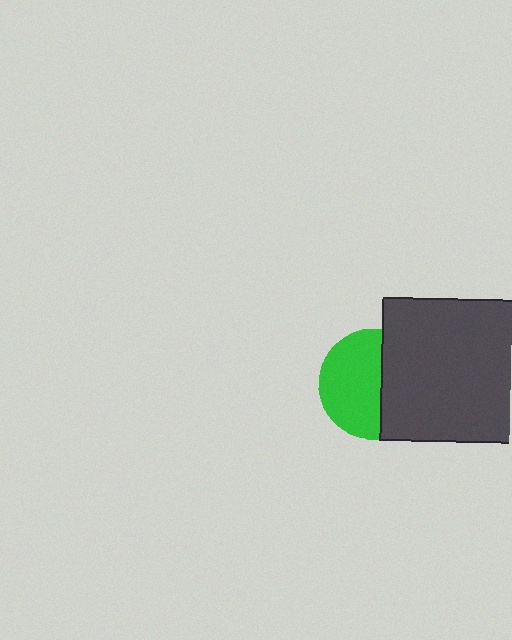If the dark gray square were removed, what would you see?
You would see the complete green circle.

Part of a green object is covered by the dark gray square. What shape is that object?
It is a circle.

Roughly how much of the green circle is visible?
About half of it is visible (roughly 58%).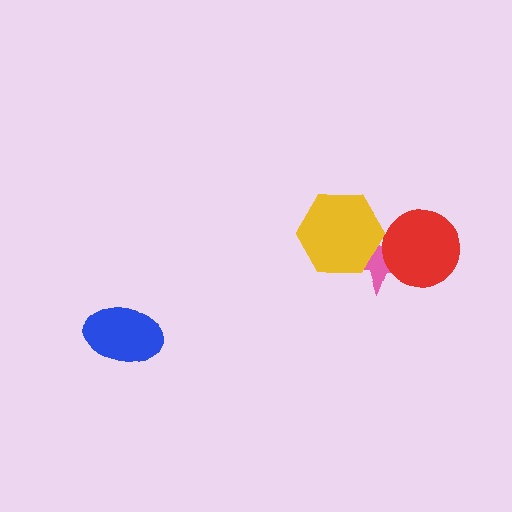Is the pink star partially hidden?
Yes, it is partially covered by another shape.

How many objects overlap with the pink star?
2 objects overlap with the pink star.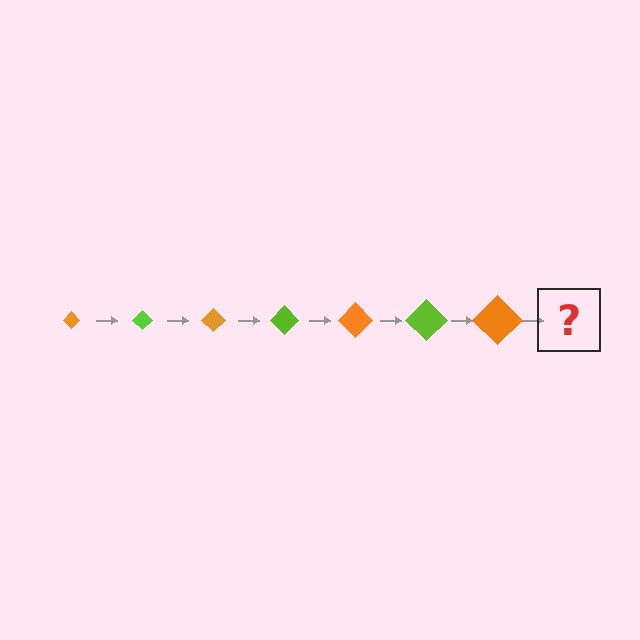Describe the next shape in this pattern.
It should be a lime diamond, larger than the previous one.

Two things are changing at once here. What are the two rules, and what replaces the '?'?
The two rules are that the diamond grows larger each step and the color cycles through orange and lime. The '?' should be a lime diamond, larger than the previous one.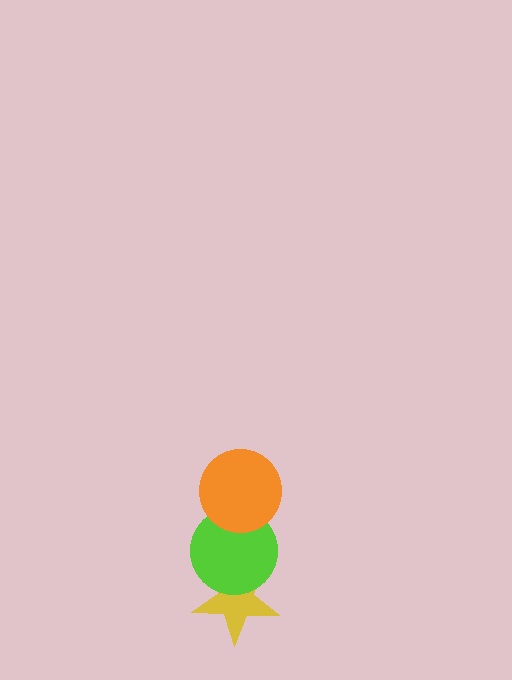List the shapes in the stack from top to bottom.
From top to bottom: the orange circle, the lime circle, the yellow star.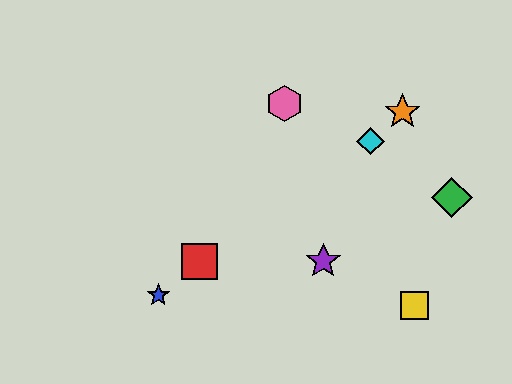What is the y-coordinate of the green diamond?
The green diamond is at y≈198.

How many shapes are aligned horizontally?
2 shapes (the red square, the purple star) are aligned horizontally.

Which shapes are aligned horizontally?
The red square, the purple star are aligned horizontally.